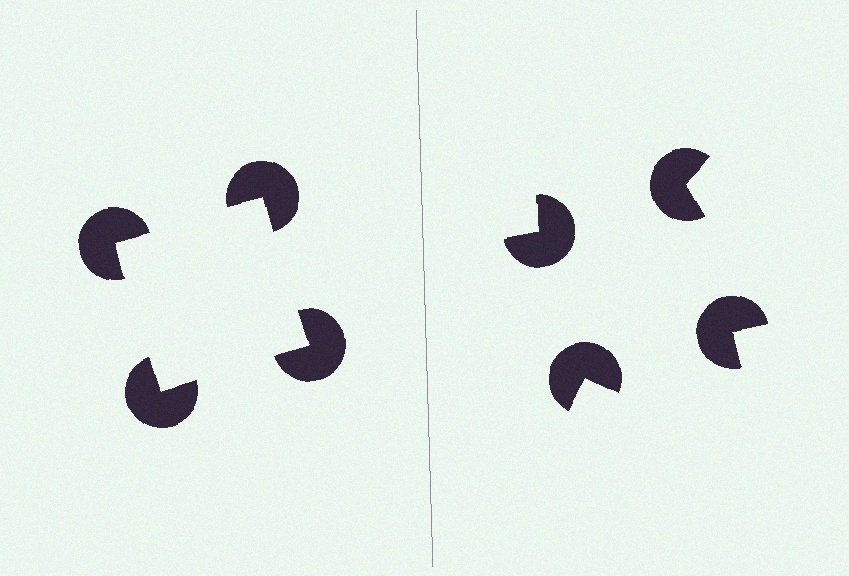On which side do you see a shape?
An illusory square appears on the left side. On the right side the wedge cuts are rotated, so no coherent shape forms.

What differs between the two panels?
The pac-man discs are positioned identically on both sides; only the wedge orientations differ. On the left they align to a square; on the right they are misaligned.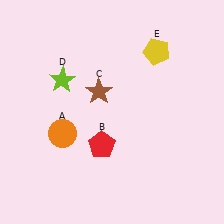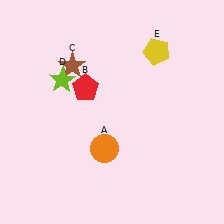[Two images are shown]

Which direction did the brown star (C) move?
The brown star (C) moved left.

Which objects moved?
The objects that moved are: the orange circle (A), the red pentagon (B), the brown star (C).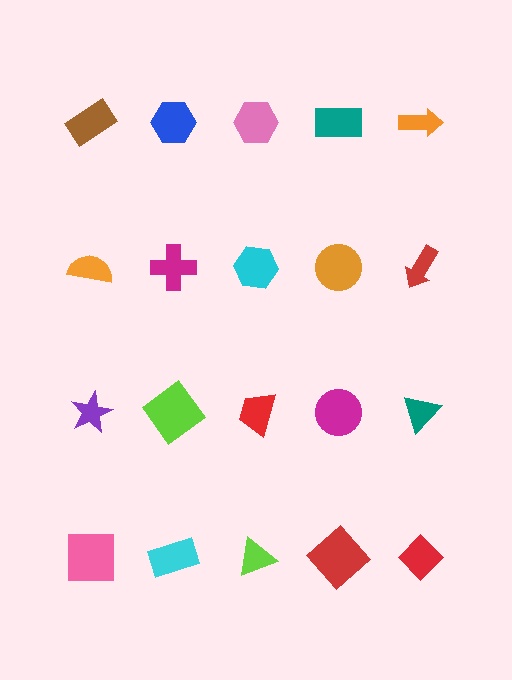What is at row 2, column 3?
A cyan hexagon.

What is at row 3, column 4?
A magenta circle.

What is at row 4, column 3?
A lime triangle.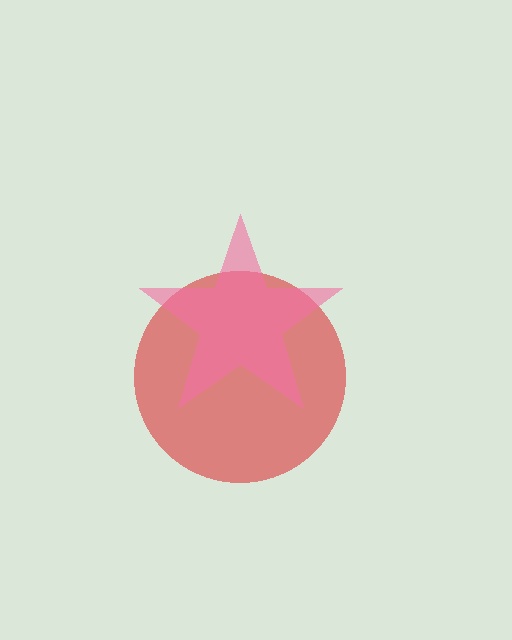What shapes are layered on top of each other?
The layered shapes are: a red circle, a pink star.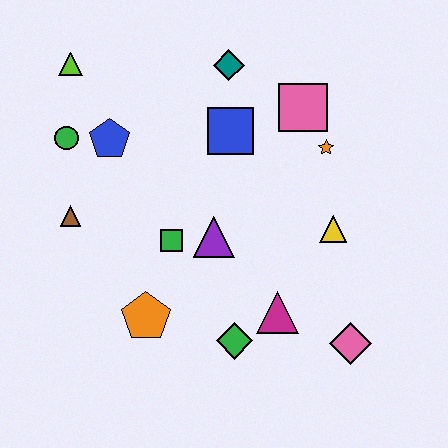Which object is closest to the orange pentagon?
The green square is closest to the orange pentagon.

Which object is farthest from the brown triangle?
The pink diamond is farthest from the brown triangle.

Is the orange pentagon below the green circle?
Yes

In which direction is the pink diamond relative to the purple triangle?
The pink diamond is to the right of the purple triangle.